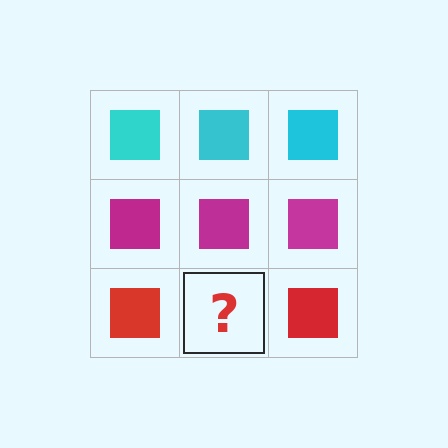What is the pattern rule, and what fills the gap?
The rule is that each row has a consistent color. The gap should be filled with a red square.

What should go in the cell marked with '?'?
The missing cell should contain a red square.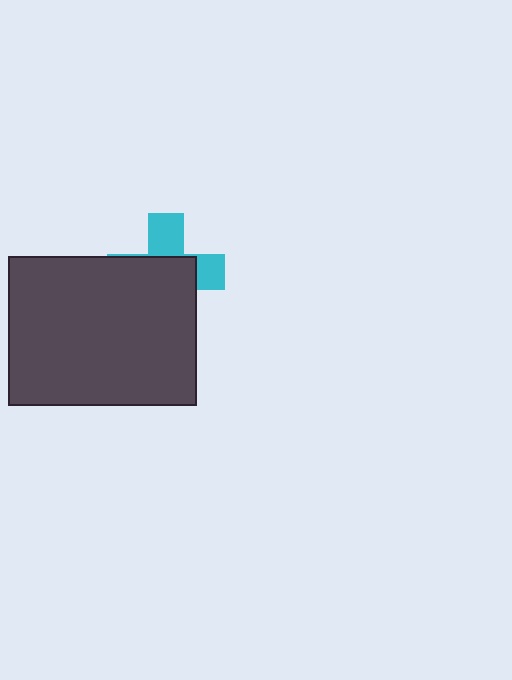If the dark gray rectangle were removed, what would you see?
You would see the complete cyan cross.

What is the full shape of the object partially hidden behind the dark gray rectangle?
The partially hidden object is a cyan cross.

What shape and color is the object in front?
The object in front is a dark gray rectangle.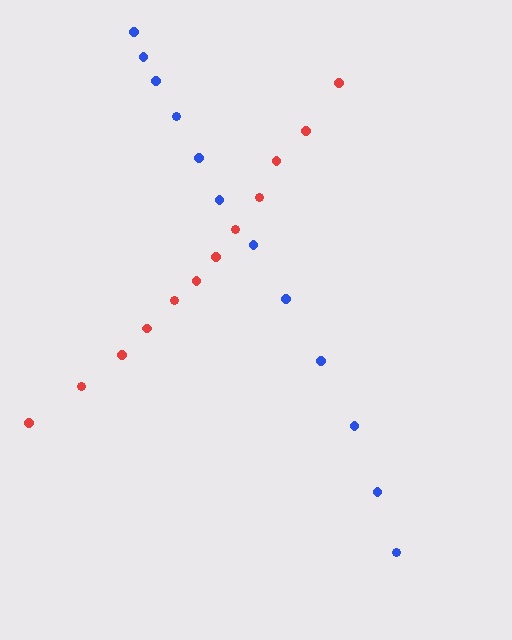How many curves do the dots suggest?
There are 2 distinct paths.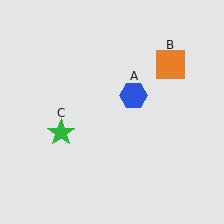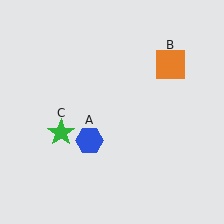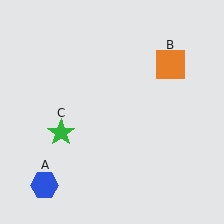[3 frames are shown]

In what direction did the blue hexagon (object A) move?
The blue hexagon (object A) moved down and to the left.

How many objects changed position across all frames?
1 object changed position: blue hexagon (object A).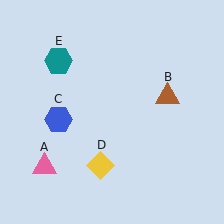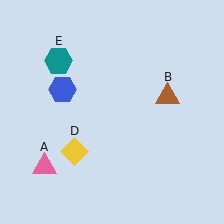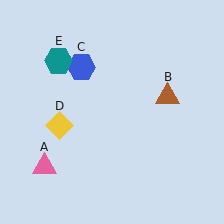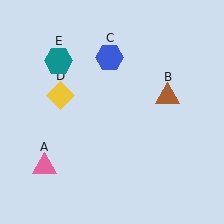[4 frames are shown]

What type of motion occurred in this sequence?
The blue hexagon (object C), yellow diamond (object D) rotated clockwise around the center of the scene.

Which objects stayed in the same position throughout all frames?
Pink triangle (object A) and brown triangle (object B) and teal hexagon (object E) remained stationary.